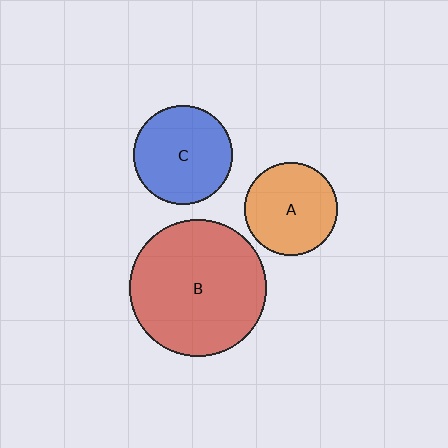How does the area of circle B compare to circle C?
Approximately 1.9 times.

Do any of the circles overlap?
No, none of the circles overlap.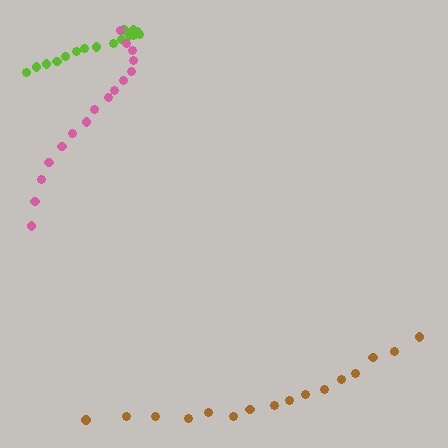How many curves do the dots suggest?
There are 3 distinct paths.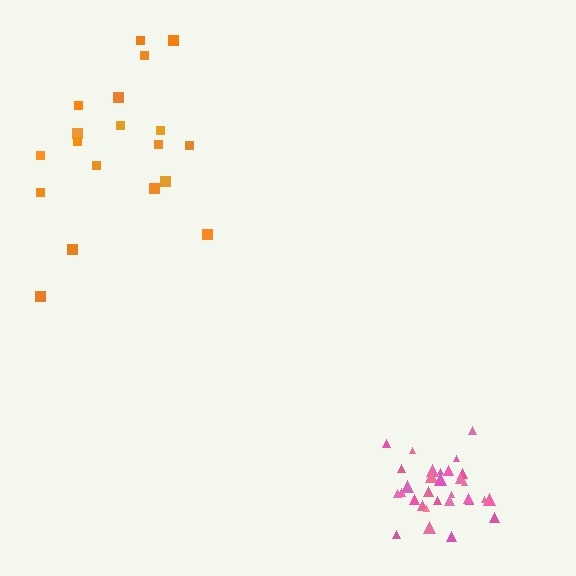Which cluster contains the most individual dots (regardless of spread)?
Pink (31).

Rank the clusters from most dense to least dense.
pink, orange.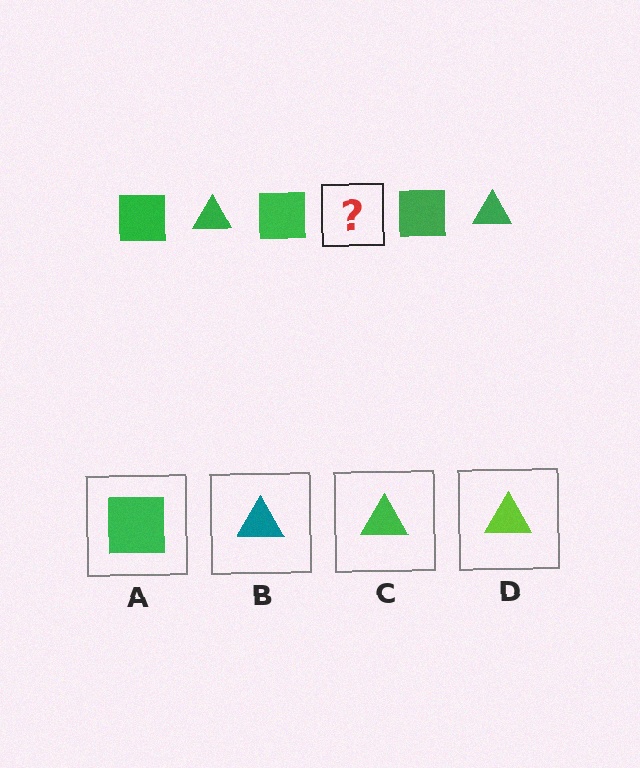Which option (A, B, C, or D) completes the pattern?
C.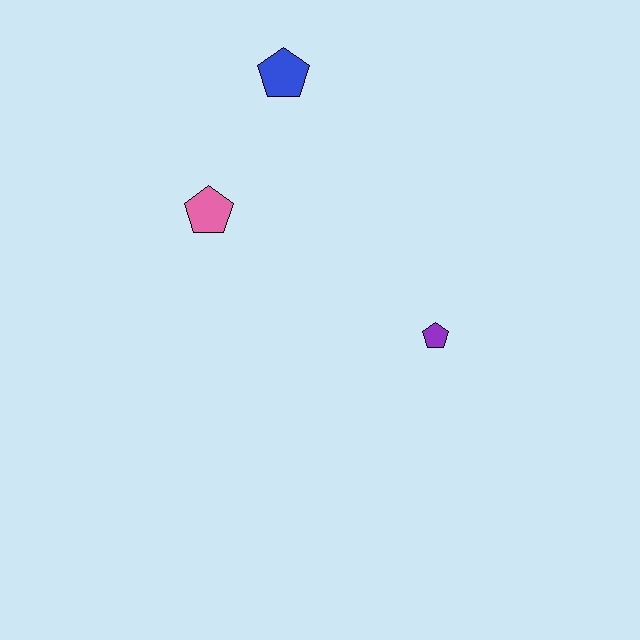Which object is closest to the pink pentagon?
The blue pentagon is closest to the pink pentagon.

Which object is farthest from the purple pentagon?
The blue pentagon is farthest from the purple pentagon.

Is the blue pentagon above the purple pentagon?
Yes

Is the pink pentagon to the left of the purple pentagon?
Yes